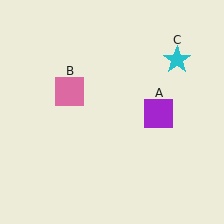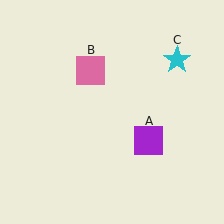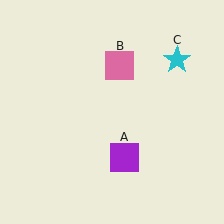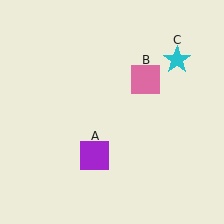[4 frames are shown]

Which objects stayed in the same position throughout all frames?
Cyan star (object C) remained stationary.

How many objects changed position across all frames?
2 objects changed position: purple square (object A), pink square (object B).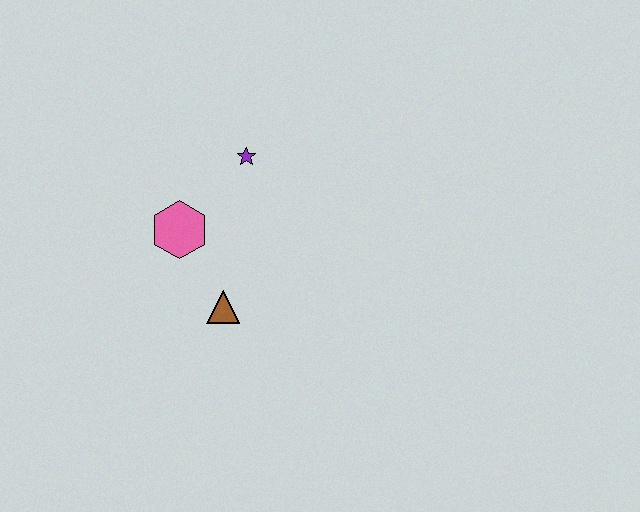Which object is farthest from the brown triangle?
The purple star is farthest from the brown triangle.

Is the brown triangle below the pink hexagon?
Yes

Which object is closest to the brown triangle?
The pink hexagon is closest to the brown triangle.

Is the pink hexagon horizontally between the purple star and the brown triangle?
No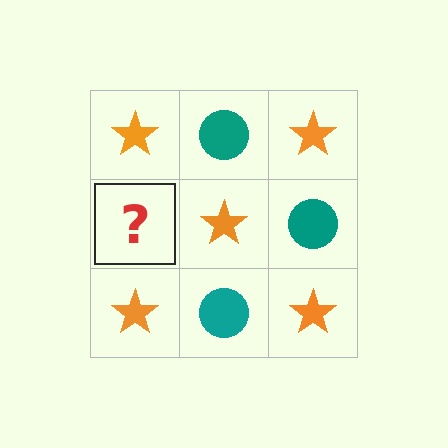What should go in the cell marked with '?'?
The missing cell should contain a teal circle.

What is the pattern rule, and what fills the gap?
The rule is that it alternates orange star and teal circle in a checkerboard pattern. The gap should be filled with a teal circle.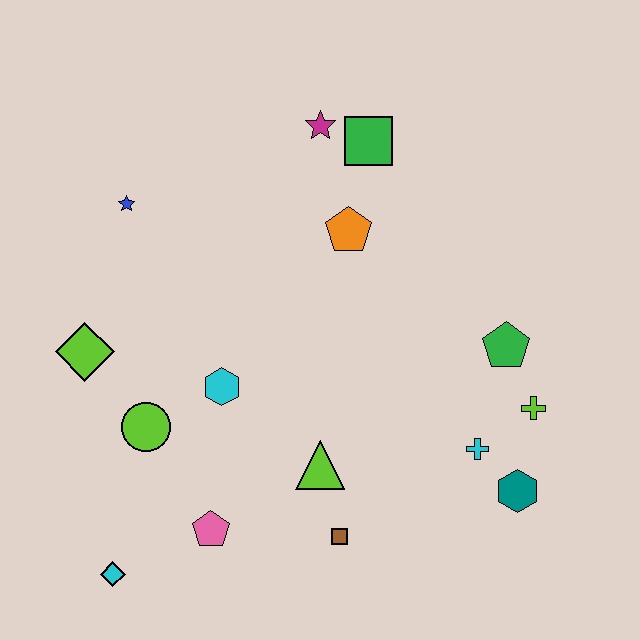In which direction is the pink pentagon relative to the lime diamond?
The pink pentagon is below the lime diamond.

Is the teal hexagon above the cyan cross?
No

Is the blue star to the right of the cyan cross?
No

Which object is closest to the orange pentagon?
The green square is closest to the orange pentagon.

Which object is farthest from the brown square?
The magenta star is farthest from the brown square.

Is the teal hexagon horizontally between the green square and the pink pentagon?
No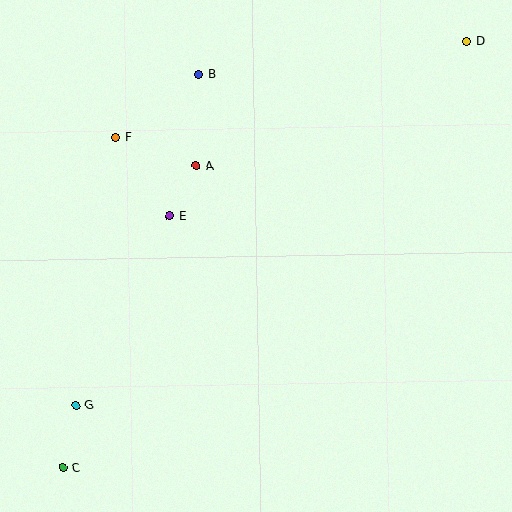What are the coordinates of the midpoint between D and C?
The midpoint between D and C is at (265, 255).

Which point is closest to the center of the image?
Point E at (170, 216) is closest to the center.